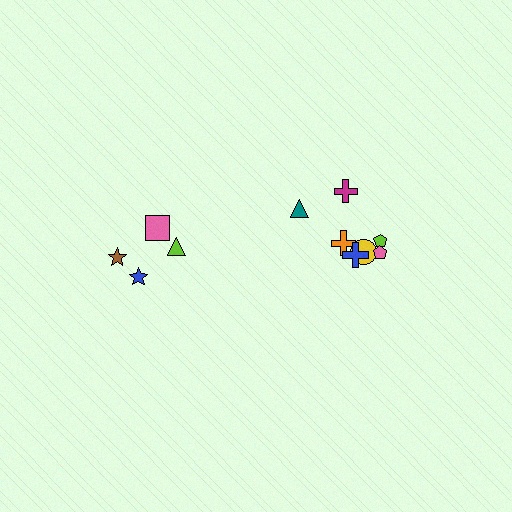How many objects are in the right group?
There are 7 objects.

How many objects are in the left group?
There are 4 objects.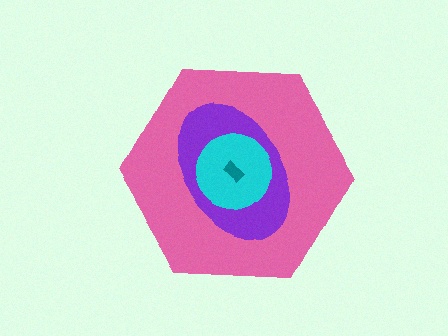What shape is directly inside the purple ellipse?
The cyan circle.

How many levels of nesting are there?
4.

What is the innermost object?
The teal rectangle.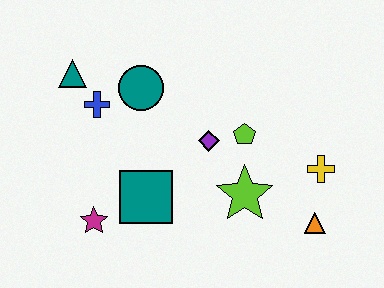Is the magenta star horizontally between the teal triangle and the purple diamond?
Yes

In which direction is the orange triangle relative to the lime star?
The orange triangle is to the right of the lime star.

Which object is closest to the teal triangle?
The blue cross is closest to the teal triangle.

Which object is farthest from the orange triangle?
The teal triangle is farthest from the orange triangle.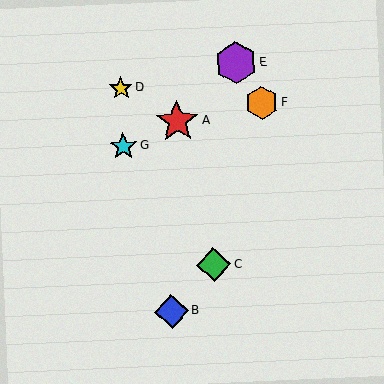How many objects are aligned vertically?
2 objects (D, G) are aligned vertically.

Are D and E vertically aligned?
No, D is at x≈121 and E is at x≈236.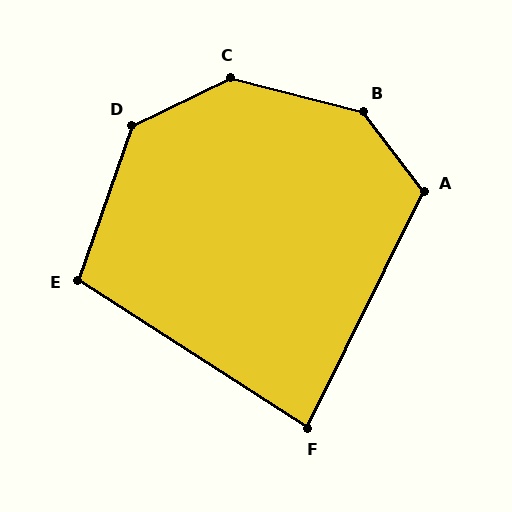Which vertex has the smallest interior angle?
F, at approximately 83 degrees.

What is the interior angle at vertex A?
Approximately 117 degrees (obtuse).